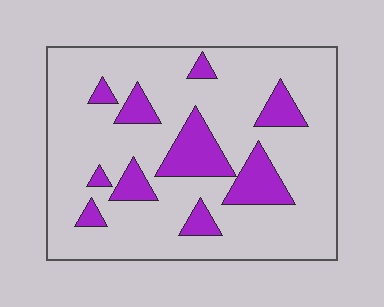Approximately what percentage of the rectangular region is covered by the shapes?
Approximately 20%.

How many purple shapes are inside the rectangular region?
10.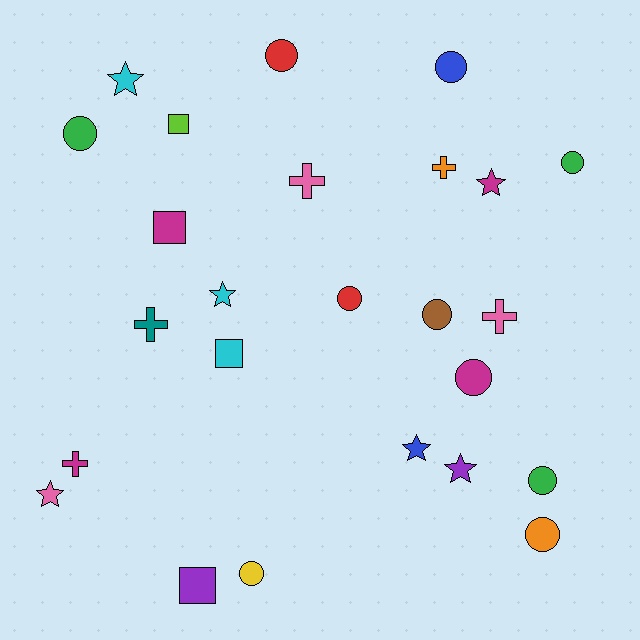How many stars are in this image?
There are 6 stars.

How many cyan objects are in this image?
There are 3 cyan objects.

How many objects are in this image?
There are 25 objects.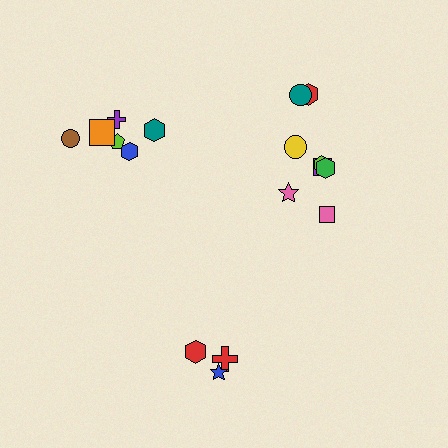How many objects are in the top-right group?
There are 8 objects.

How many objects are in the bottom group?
There are 3 objects.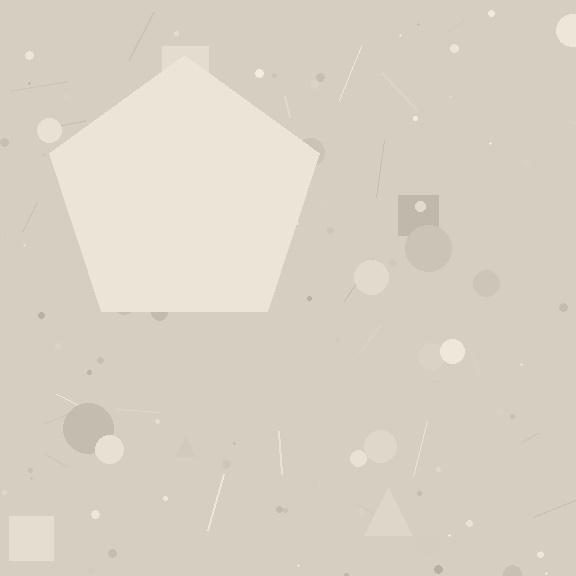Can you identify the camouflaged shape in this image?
The camouflaged shape is a pentagon.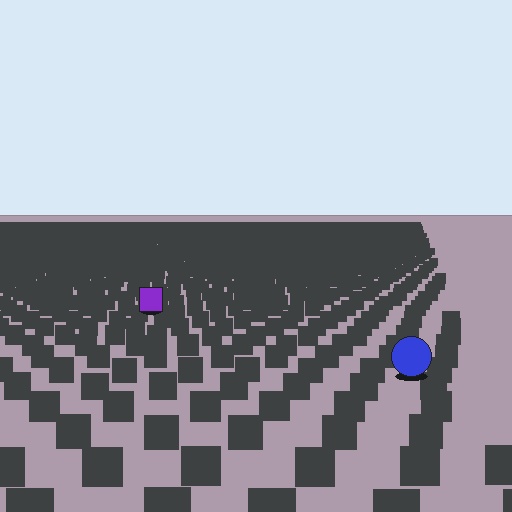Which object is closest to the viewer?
The blue circle is closest. The texture marks near it are larger and more spread out.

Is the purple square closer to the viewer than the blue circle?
No. The blue circle is closer — you can tell from the texture gradient: the ground texture is coarser near it.